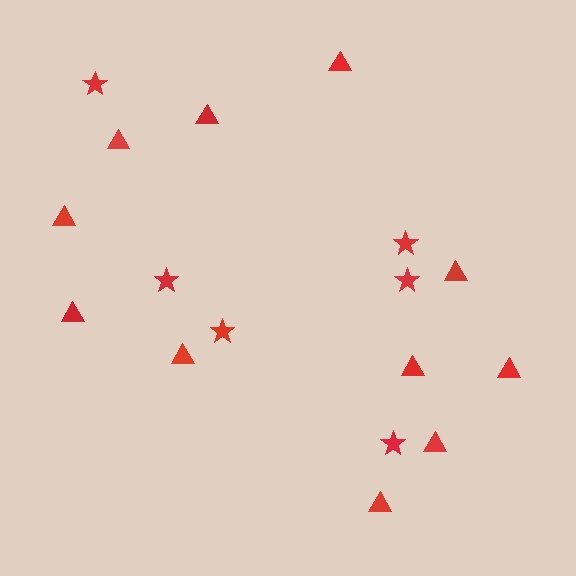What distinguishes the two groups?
There are 2 groups: one group of triangles (11) and one group of stars (6).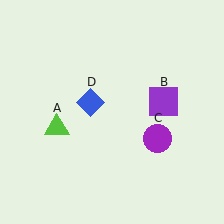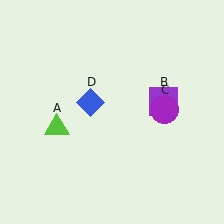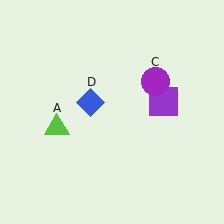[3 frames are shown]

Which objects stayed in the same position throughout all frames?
Lime triangle (object A) and purple square (object B) and blue diamond (object D) remained stationary.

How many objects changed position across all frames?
1 object changed position: purple circle (object C).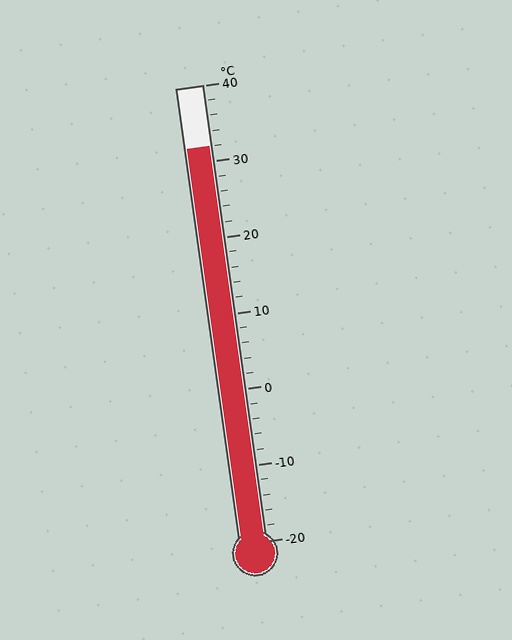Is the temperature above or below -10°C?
The temperature is above -10°C.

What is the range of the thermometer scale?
The thermometer scale ranges from -20°C to 40°C.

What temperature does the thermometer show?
The thermometer shows approximately 32°C.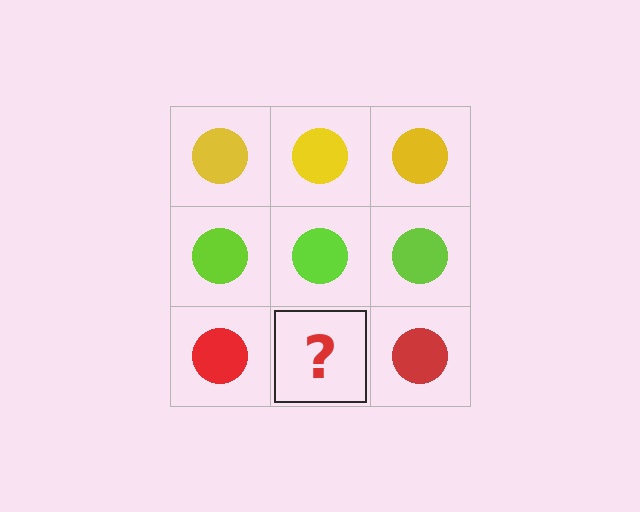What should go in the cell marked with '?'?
The missing cell should contain a red circle.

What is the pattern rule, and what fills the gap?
The rule is that each row has a consistent color. The gap should be filled with a red circle.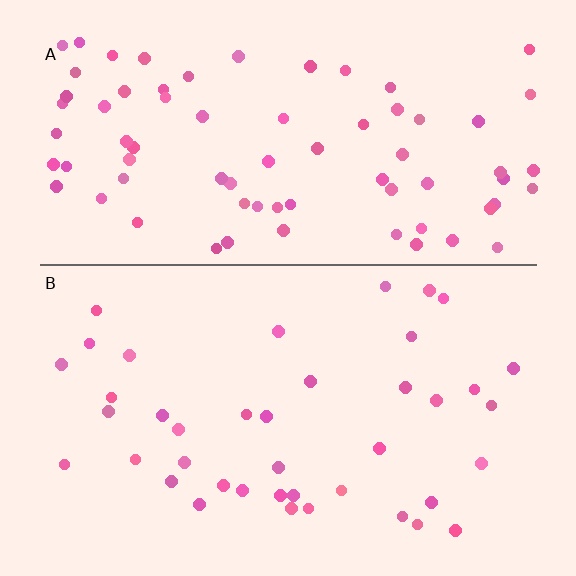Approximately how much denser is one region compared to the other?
Approximately 1.8× — region A over region B.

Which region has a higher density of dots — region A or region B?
A (the top).